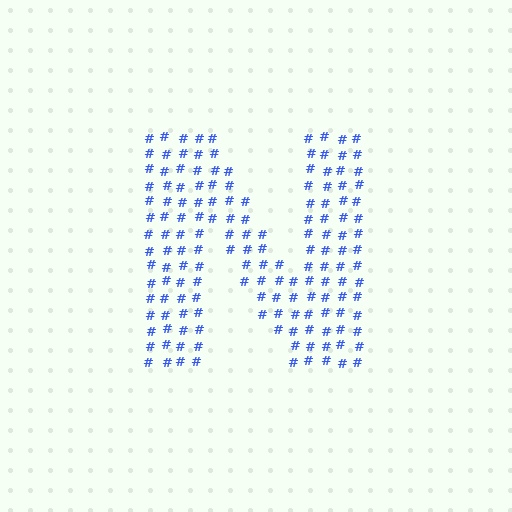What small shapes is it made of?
It is made of small hash symbols.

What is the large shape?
The large shape is the letter N.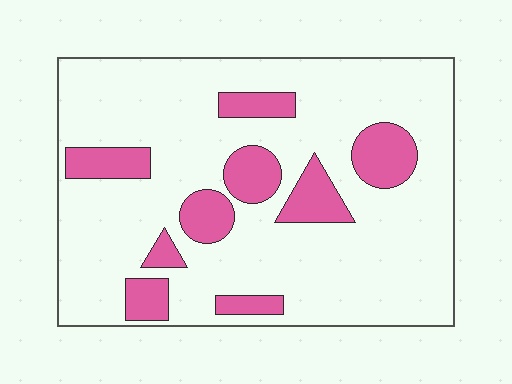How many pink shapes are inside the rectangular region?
9.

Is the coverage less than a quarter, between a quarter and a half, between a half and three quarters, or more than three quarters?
Less than a quarter.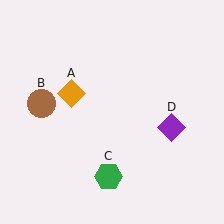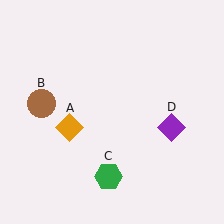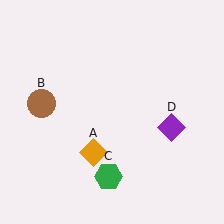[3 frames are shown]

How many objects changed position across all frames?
1 object changed position: orange diamond (object A).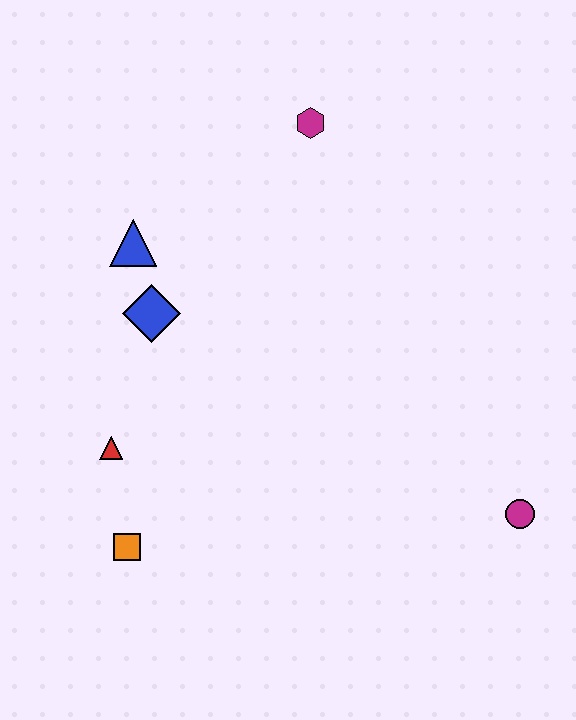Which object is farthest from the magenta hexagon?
The orange square is farthest from the magenta hexagon.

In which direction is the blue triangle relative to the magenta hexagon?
The blue triangle is to the left of the magenta hexagon.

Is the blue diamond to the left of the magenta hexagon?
Yes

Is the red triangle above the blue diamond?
No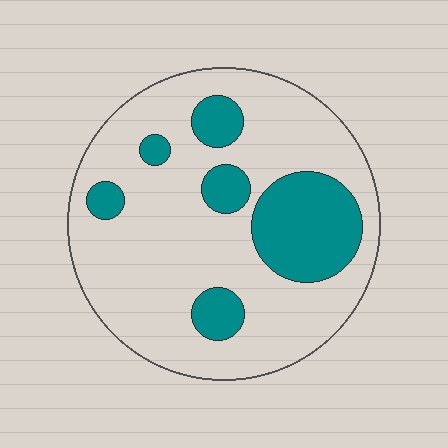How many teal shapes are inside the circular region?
6.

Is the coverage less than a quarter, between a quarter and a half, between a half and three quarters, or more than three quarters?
Less than a quarter.